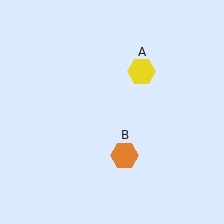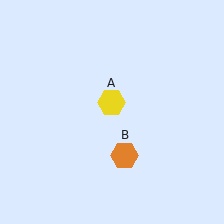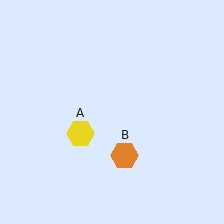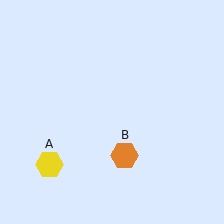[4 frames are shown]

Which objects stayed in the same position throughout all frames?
Orange hexagon (object B) remained stationary.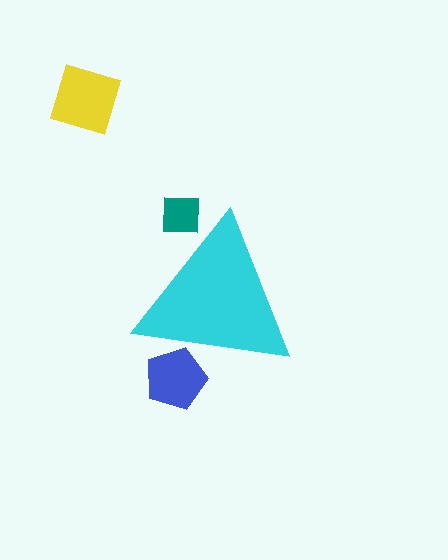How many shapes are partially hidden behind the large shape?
2 shapes are partially hidden.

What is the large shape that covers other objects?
A cyan triangle.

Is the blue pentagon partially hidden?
Yes, the blue pentagon is partially hidden behind the cyan triangle.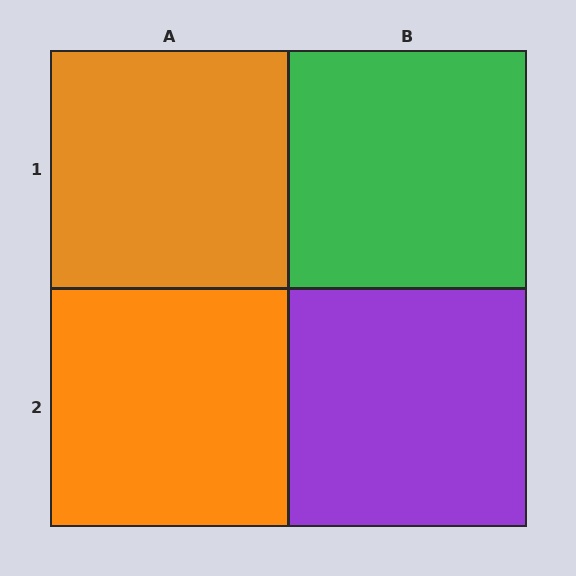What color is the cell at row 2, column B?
Purple.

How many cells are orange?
2 cells are orange.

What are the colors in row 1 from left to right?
Orange, green.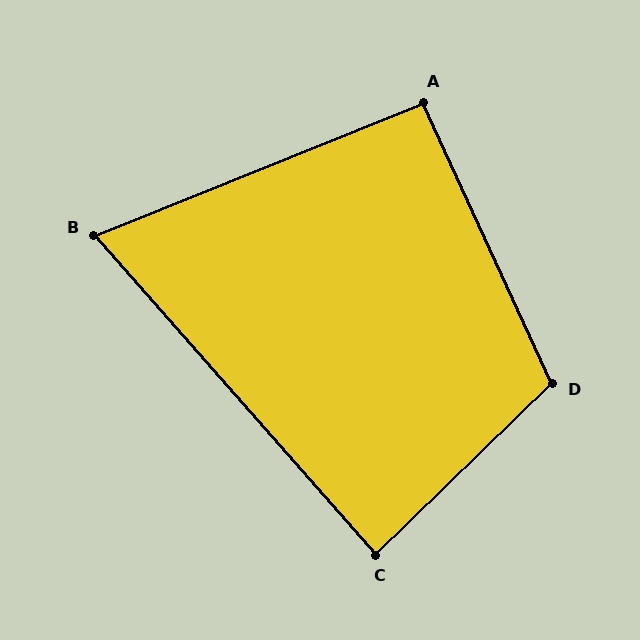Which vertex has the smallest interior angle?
B, at approximately 71 degrees.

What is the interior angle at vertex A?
Approximately 93 degrees (approximately right).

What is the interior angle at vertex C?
Approximately 87 degrees (approximately right).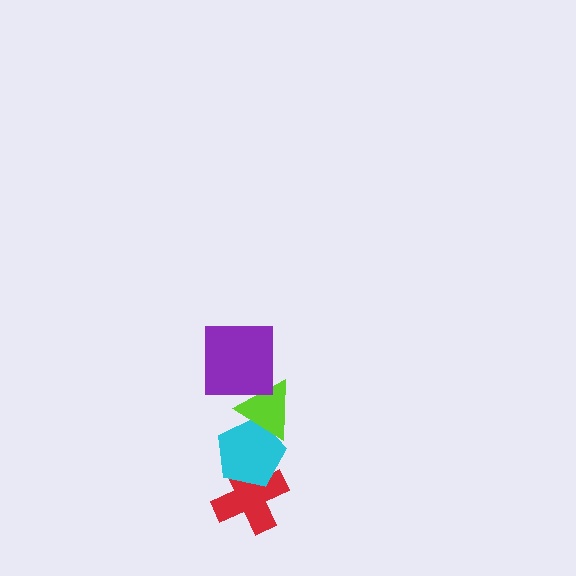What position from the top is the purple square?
The purple square is 1st from the top.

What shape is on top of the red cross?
The cyan pentagon is on top of the red cross.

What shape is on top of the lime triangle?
The purple square is on top of the lime triangle.